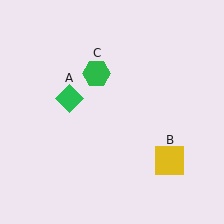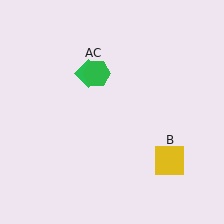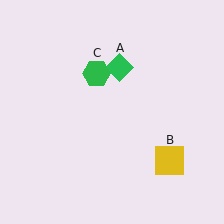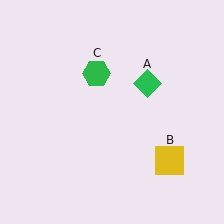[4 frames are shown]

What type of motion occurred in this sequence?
The green diamond (object A) rotated clockwise around the center of the scene.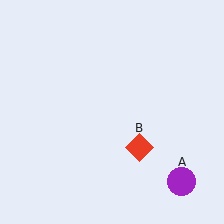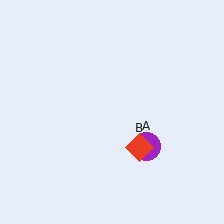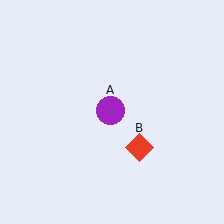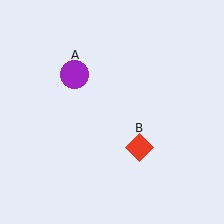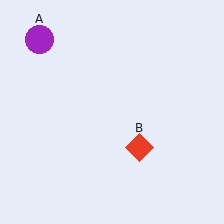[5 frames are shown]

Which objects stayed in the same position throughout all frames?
Red diamond (object B) remained stationary.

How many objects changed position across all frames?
1 object changed position: purple circle (object A).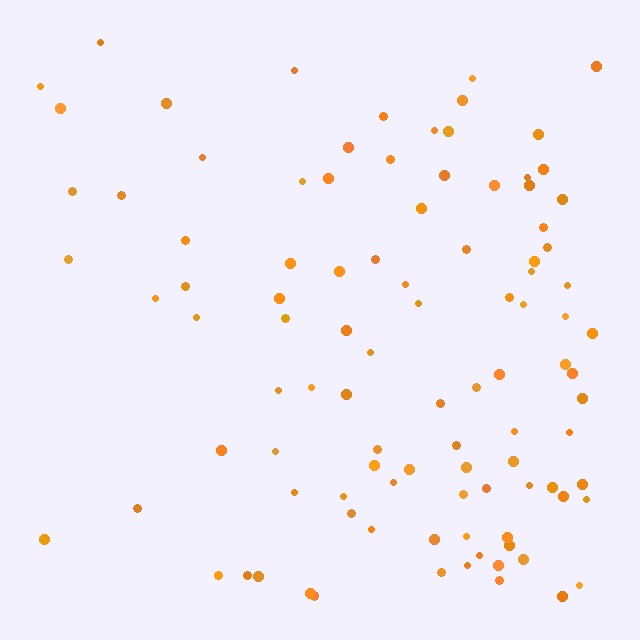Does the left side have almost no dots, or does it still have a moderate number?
Still a moderate number, just noticeably fewer than the right.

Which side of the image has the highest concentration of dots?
The right.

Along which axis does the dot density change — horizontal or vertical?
Horizontal.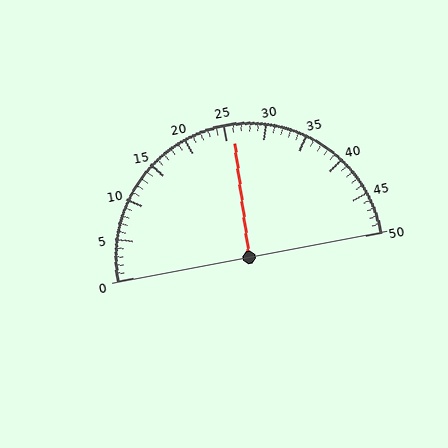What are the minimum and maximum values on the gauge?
The gauge ranges from 0 to 50.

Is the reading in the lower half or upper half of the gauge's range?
The reading is in the upper half of the range (0 to 50).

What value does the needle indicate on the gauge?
The needle indicates approximately 26.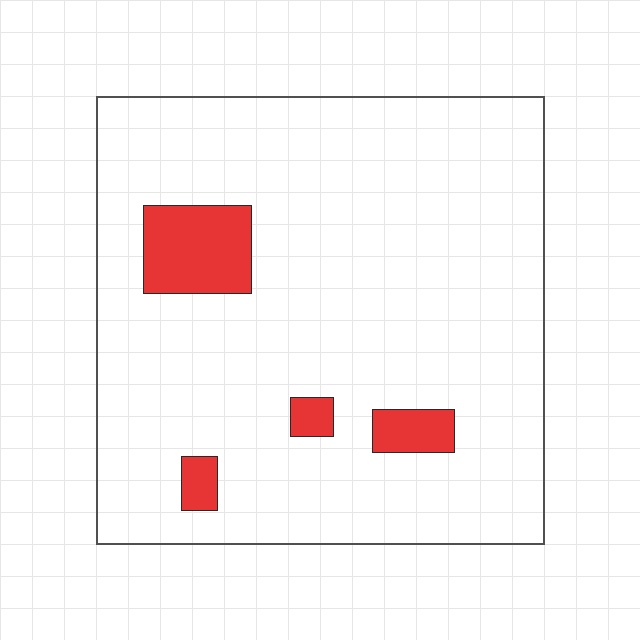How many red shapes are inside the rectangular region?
4.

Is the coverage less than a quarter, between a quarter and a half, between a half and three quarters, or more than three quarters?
Less than a quarter.